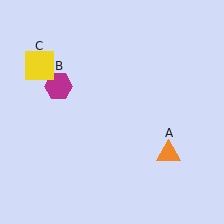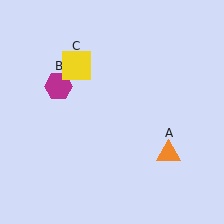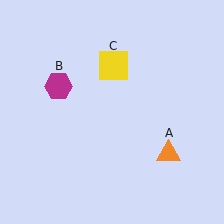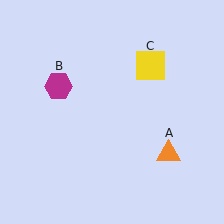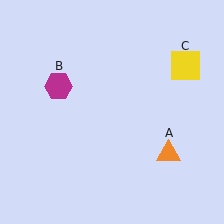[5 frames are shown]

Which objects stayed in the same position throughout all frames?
Orange triangle (object A) and magenta hexagon (object B) remained stationary.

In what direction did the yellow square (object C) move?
The yellow square (object C) moved right.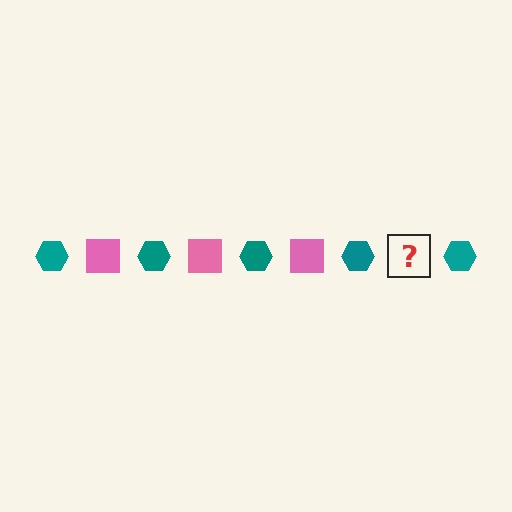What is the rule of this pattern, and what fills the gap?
The rule is that the pattern alternates between teal hexagon and pink square. The gap should be filled with a pink square.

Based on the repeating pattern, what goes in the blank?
The blank should be a pink square.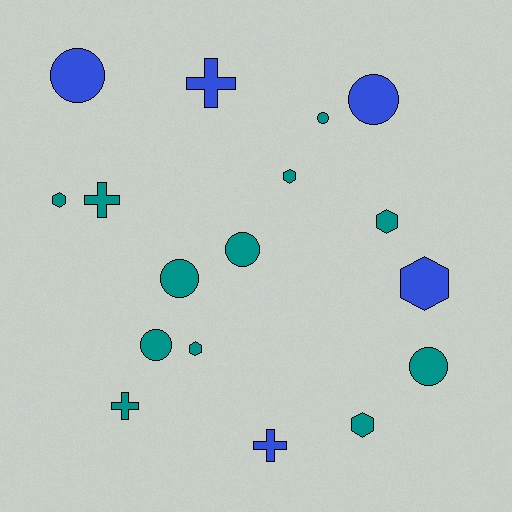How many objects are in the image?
There are 17 objects.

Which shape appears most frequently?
Circle, with 7 objects.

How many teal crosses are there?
There are 2 teal crosses.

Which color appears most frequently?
Teal, with 12 objects.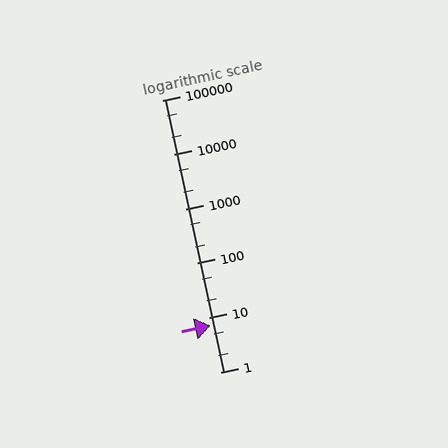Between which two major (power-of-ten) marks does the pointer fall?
The pointer is between 1 and 10.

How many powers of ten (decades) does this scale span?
The scale spans 5 decades, from 1 to 100000.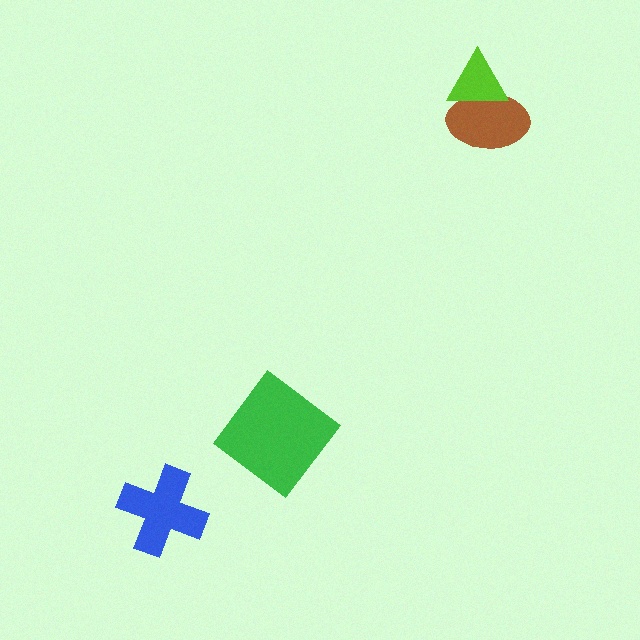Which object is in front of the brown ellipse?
The lime triangle is in front of the brown ellipse.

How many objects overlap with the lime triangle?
1 object overlaps with the lime triangle.